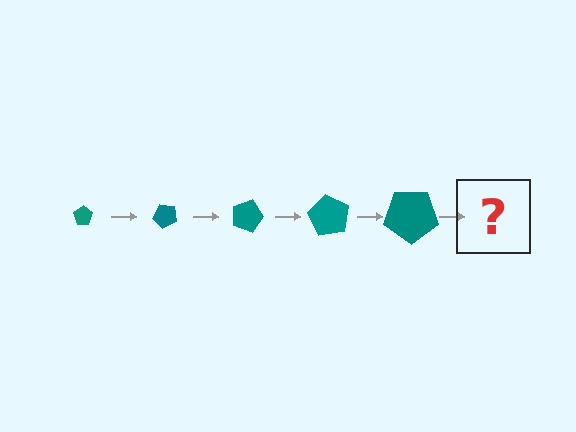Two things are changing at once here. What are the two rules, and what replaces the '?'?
The two rules are that the pentagon grows larger each step and it rotates 45 degrees each step. The '?' should be a pentagon, larger than the previous one and rotated 225 degrees from the start.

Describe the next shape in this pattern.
It should be a pentagon, larger than the previous one and rotated 225 degrees from the start.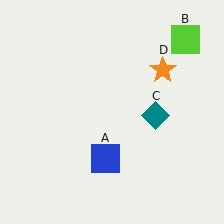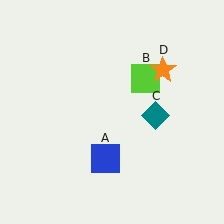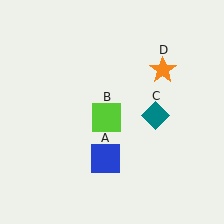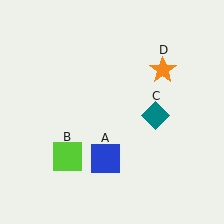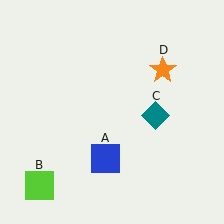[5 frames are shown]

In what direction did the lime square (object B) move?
The lime square (object B) moved down and to the left.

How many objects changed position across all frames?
1 object changed position: lime square (object B).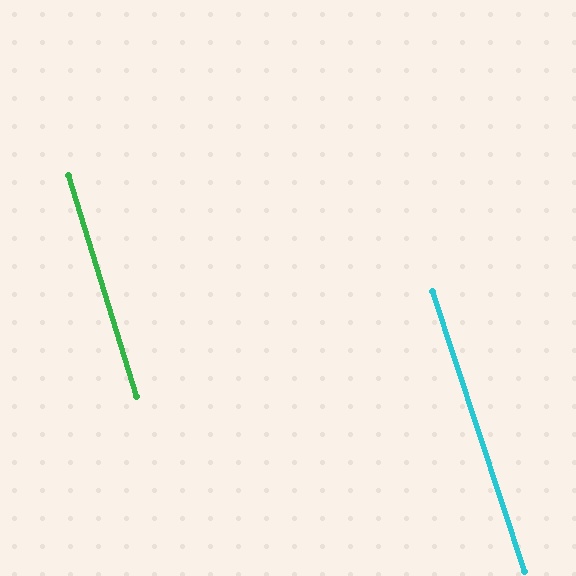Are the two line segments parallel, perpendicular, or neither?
Parallel — their directions differ by only 1.0°.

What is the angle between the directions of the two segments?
Approximately 1 degree.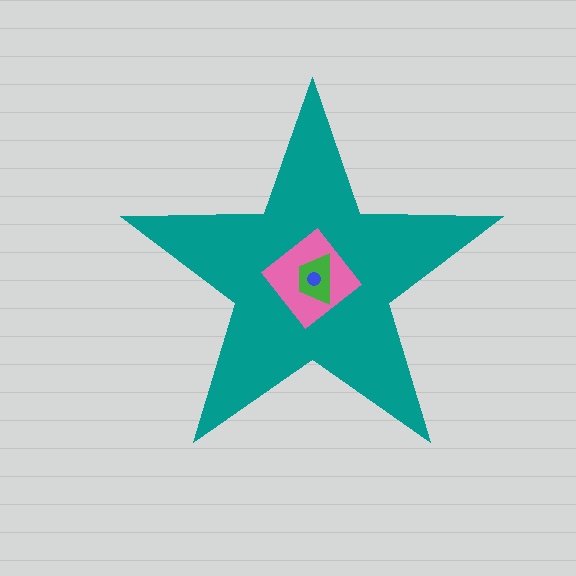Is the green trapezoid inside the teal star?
Yes.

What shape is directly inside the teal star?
The pink diamond.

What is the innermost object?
The blue circle.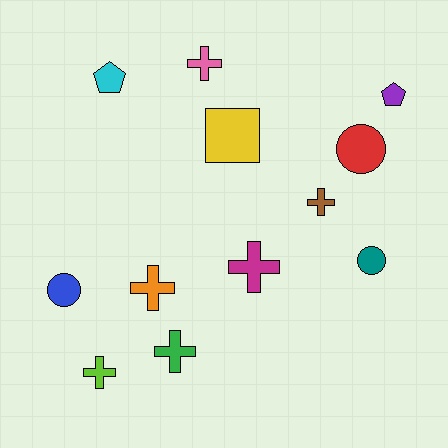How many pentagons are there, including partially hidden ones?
There are 2 pentagons.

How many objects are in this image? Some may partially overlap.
There are 12 objects.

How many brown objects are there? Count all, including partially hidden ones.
There is 1 brown object.